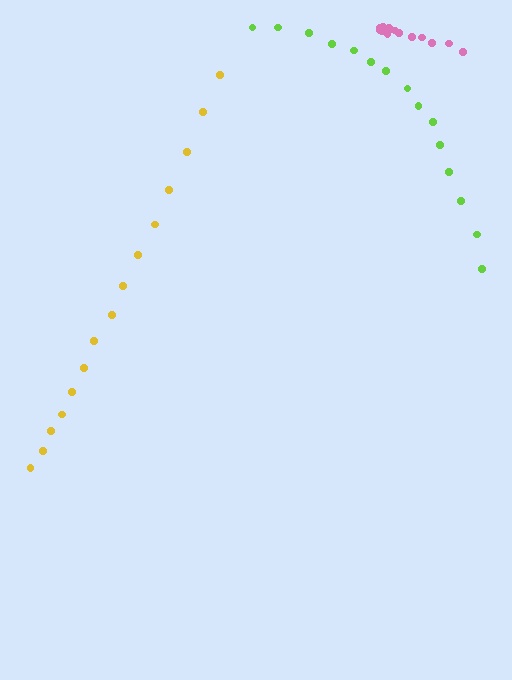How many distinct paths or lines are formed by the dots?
There are 3 distinct paths.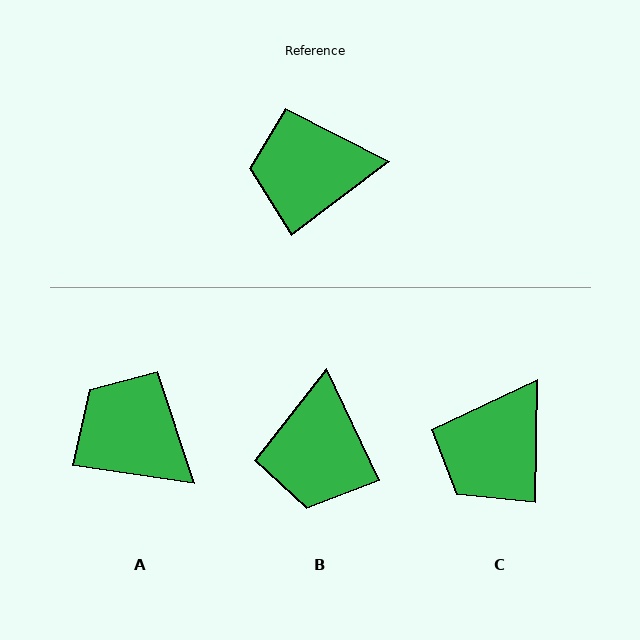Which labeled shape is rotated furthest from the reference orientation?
B, about 79 degrees away.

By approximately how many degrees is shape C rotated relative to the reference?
Approximately 53 degrees counter-clockwise.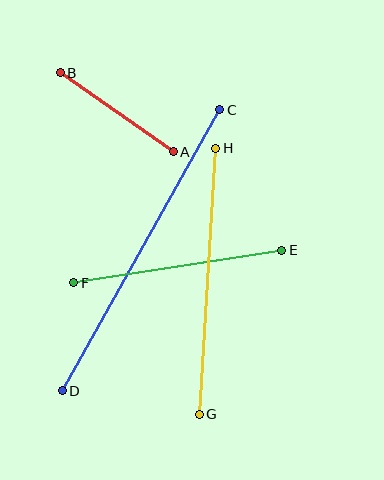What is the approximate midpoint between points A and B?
The midpoint is at approximately (117, 112) pixels.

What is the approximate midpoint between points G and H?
The midpoint is at approximately (208, 281) pixels.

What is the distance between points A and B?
The distance is approximately 138 pixels.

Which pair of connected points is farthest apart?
Points C and D are farthest apart.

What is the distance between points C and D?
The distance is approximately 322 pixels.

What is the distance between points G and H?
The distance is approximately 267 pixels.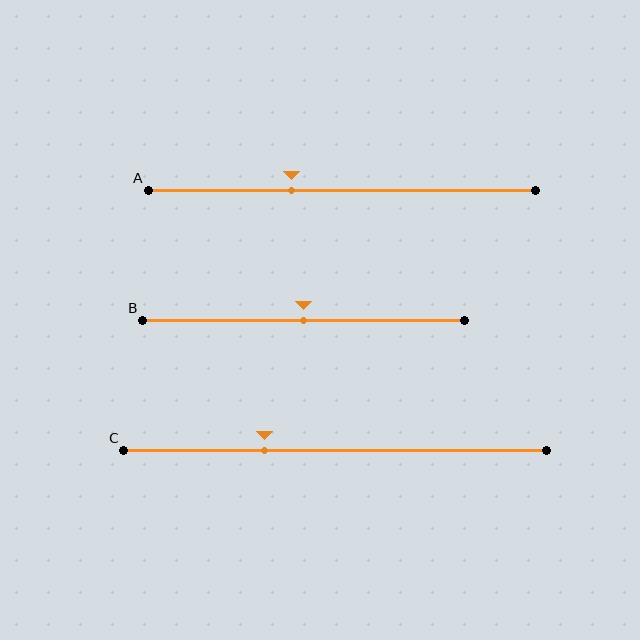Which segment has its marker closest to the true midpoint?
Segment B has its marker closest to the true midpoint.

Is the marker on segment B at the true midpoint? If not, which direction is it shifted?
Yes, the marker on segment B is at the true midpoint.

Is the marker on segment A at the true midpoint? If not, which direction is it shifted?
No, the marker on segment A is shifted to the left by about 13% of the segment length.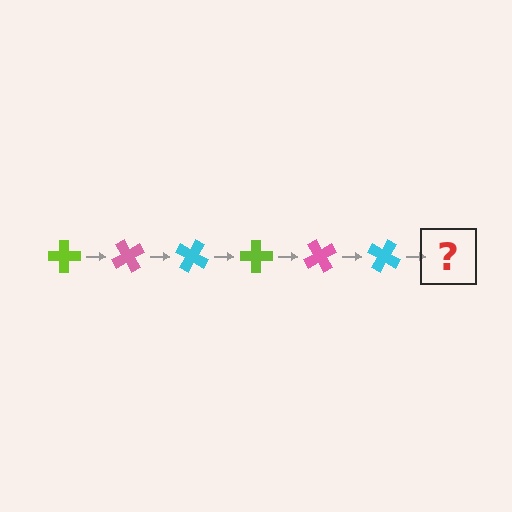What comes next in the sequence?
The next element should be a lime cross, rotated 360 degrees from the start.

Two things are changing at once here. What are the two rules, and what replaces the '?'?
The two rules are that it rotates 60 degrees each step and the color cycles through lime, pink, and cyan. The '?' should be a lime cross, rotated 360 degrees from the start.